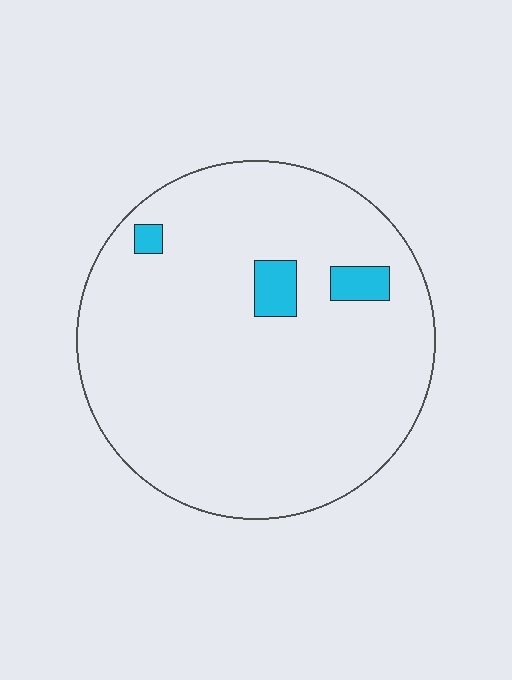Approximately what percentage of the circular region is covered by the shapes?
Approximately 5%.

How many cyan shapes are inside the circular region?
3.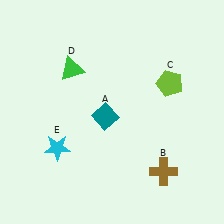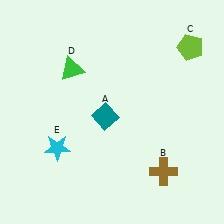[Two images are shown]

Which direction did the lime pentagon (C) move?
The lime pentagon (C) moved up.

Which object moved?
The lime pentagon (C) moved up.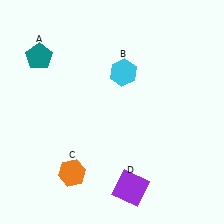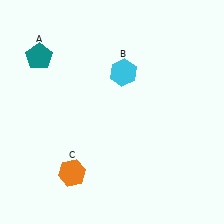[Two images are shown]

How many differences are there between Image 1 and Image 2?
There is 1 difference between the two images.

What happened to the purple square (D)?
The purple square (D) was removed in Image 2. It was in the bottom-right area of Image 1.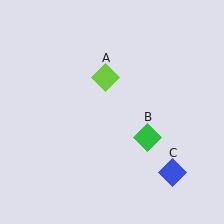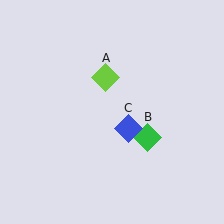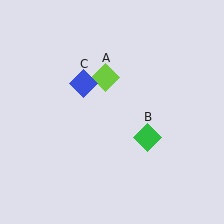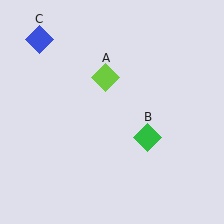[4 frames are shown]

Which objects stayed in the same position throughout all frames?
Lime diamond (object A) and green diamond (object B) remained stationary.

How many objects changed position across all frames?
1 object changed position: blue diamond (object C).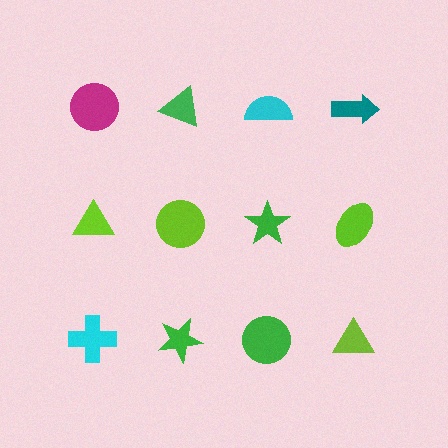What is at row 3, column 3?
A green circle.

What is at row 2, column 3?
A green star.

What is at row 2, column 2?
A lime circle.